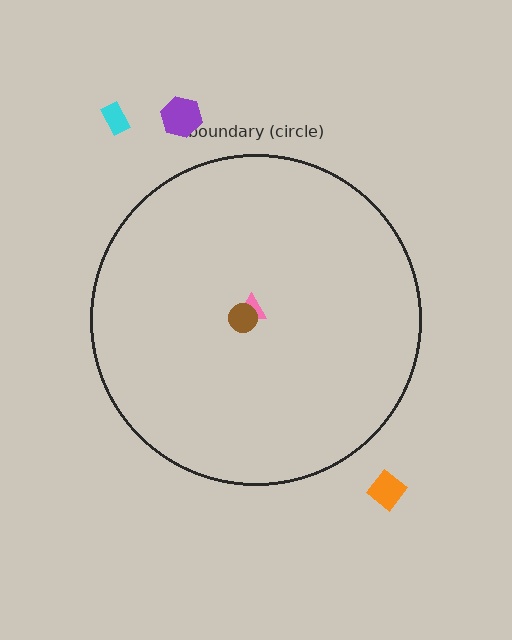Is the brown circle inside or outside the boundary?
Inside.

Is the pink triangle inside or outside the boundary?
Inside.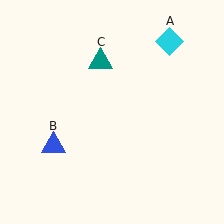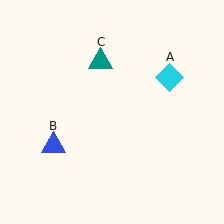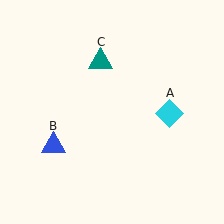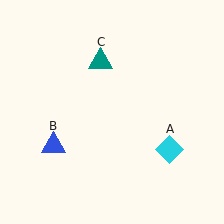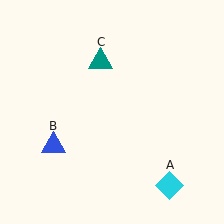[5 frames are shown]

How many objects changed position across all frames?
1 object changed position: cyan diamond (object A).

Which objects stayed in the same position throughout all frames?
Blue triangle (object B) and teal triangle (object C) remained stationary.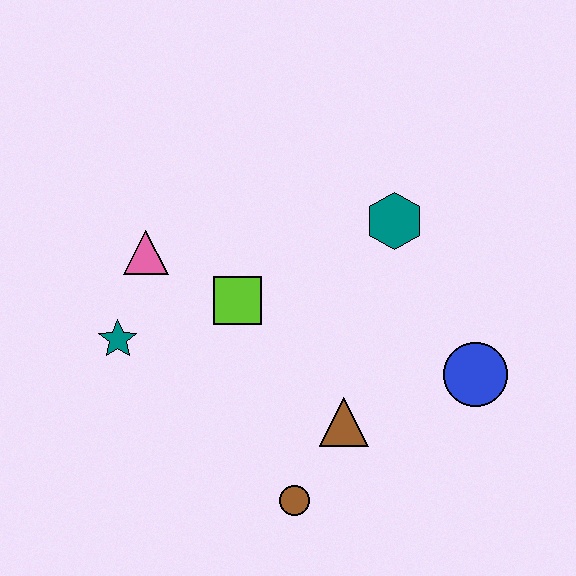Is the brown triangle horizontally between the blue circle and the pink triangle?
Yes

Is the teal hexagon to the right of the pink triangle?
Yes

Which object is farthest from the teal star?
The blue circle is farthest from the teal star.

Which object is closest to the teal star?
The pink triangle is closest to the teal star.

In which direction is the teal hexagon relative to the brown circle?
The teal hexagon is above the brown circle.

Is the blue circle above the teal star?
No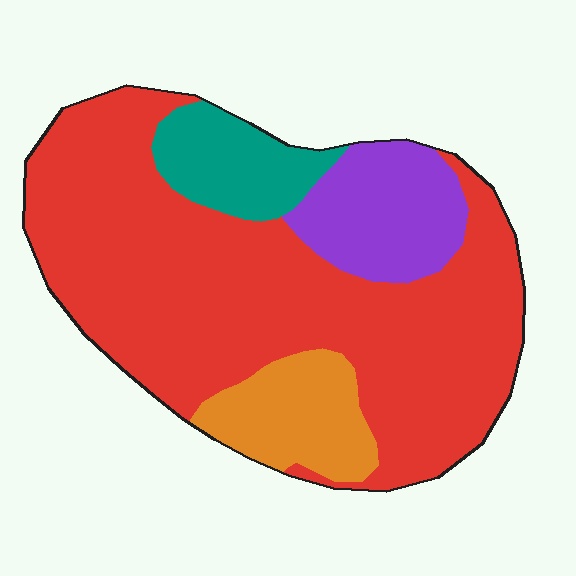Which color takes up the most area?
Red, at roughly 65%.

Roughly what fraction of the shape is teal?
Teal takes up about one tenth (1/10) of the shape.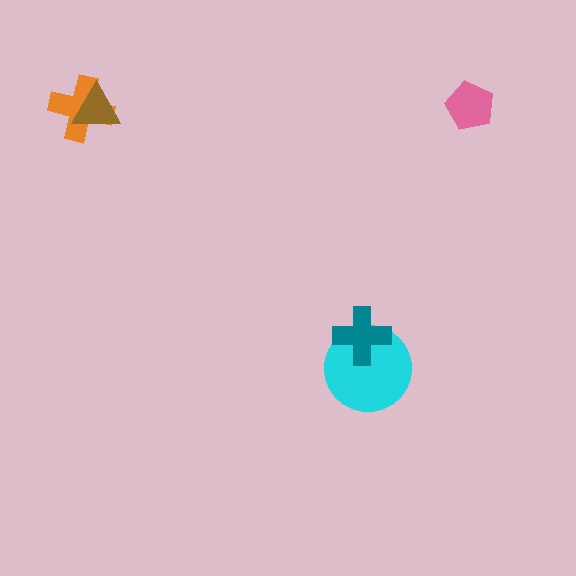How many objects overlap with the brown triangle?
1 object overlaps with the brown triangle.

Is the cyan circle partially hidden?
Yes, it is partially covered by another shape.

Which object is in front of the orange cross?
The brown triangle is in front of the orange cross.